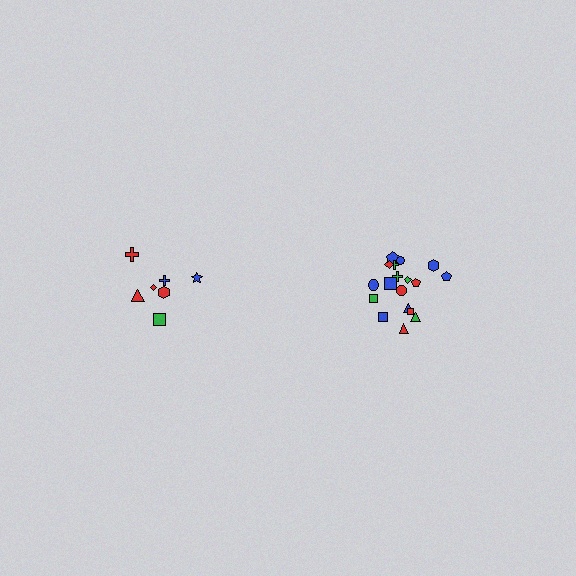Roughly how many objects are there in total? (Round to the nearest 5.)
Roughly 25 objects in total.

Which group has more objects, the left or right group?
The right group.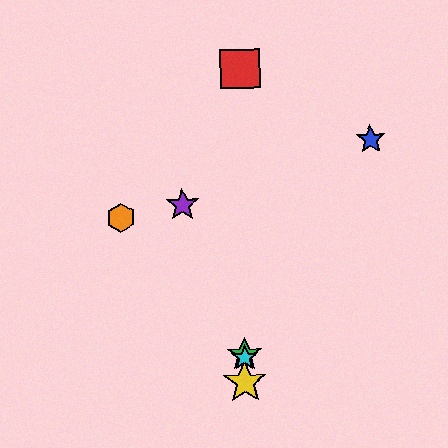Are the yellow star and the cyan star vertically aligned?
Yes, both are at x≈245.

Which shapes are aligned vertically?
The red square, the green star, the yellow star, the cyan star are aligned vertically.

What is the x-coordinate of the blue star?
The blue star is at x≈371.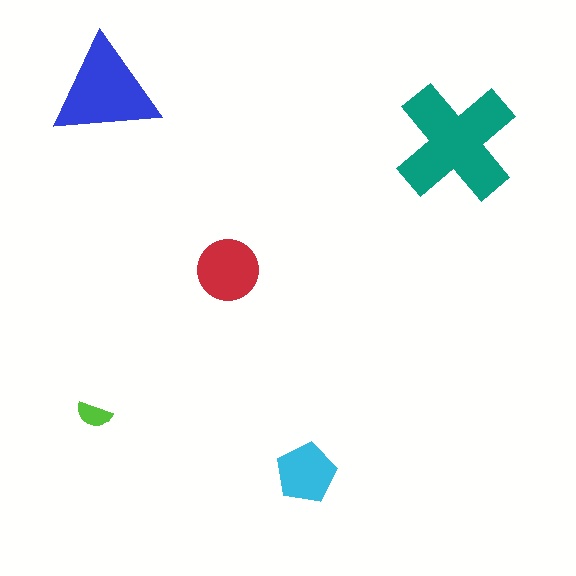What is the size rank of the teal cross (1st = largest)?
1st.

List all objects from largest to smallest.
The teal cross, the blue triangle, the red circle, the cyan pentagon, the lime semicircle.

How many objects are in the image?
There are 5 objects in the image.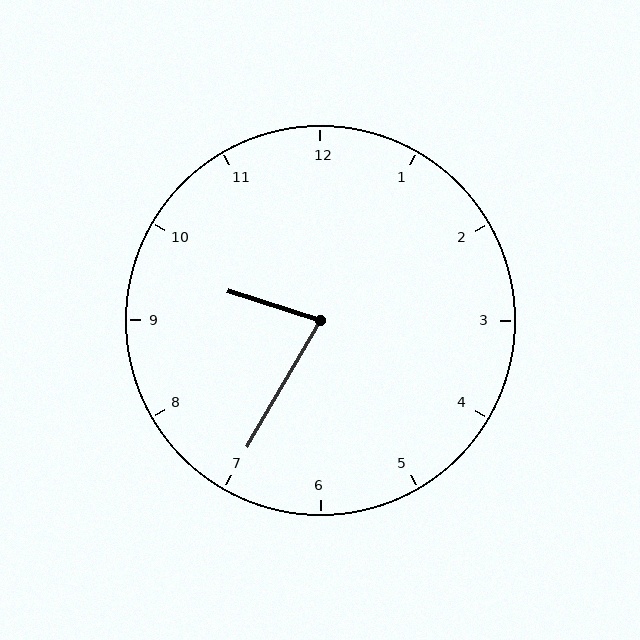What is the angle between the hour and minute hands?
Approximately 78 degrees.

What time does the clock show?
9:35.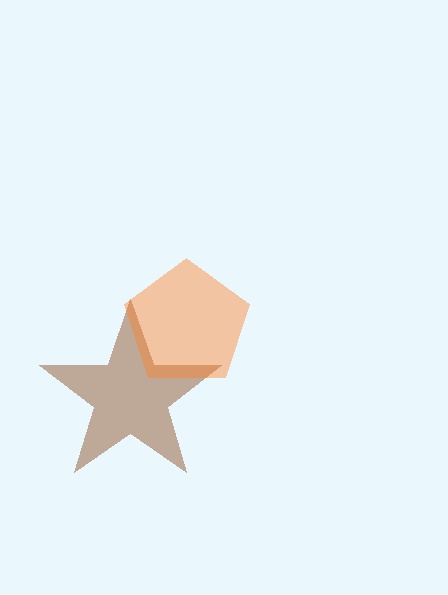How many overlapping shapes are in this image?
There are 2 overlapping shapes in the image.